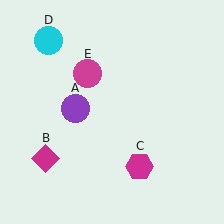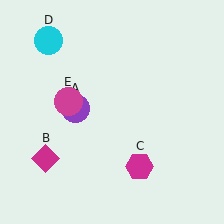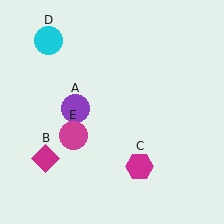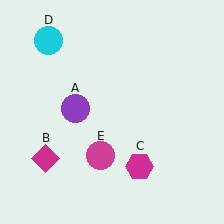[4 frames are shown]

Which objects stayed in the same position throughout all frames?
Purple circle (object A) and magenta diamond (object B) and magenta hexagon (object C) and cyan circle (object D) remained stationary.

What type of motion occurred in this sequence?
The magenta circle (object E) rotated counterclockwise around the center of the scene.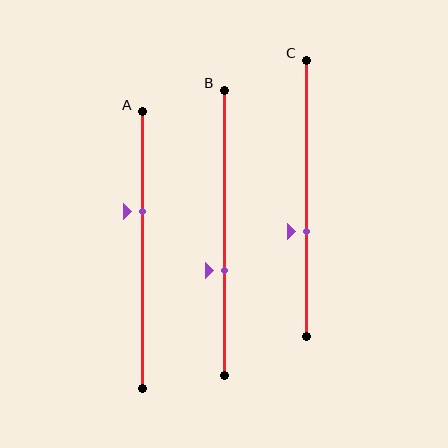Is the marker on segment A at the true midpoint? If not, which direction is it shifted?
No, the marker on segment A is shifted upward by about 14% of the segment length.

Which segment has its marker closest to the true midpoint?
Segment C has its marker closest to the true midpoint.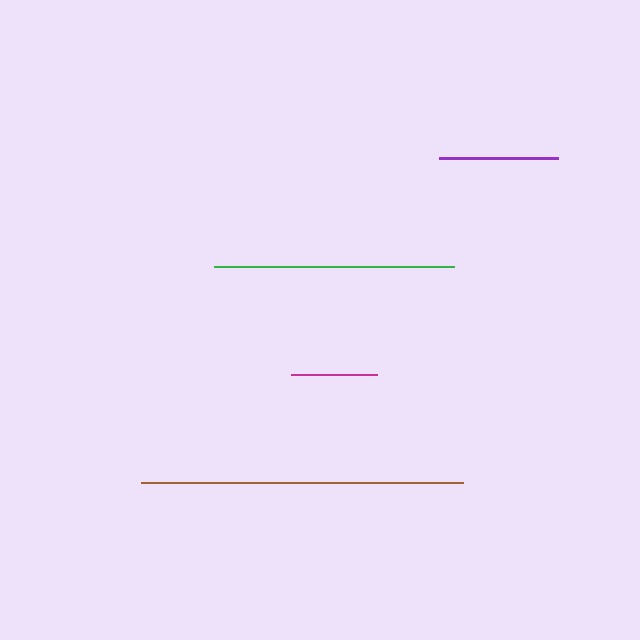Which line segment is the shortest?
The magenta line is the shortest at approximately 86 pixels.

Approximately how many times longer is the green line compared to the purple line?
The green line is approximately 2.0 times the length of the purple line.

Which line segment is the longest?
The brown line is the longest at approximately 322 pixels.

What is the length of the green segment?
The green segment is approximately 240 pixels long.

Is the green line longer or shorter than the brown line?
The brown line is longer than the green line.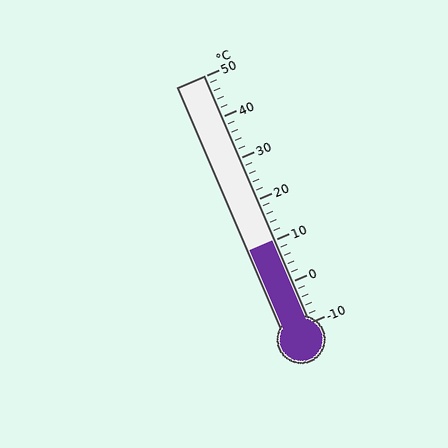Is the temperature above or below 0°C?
The temperature is above 0°C.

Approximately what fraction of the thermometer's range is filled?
The thermometer is filled to approximately 35% of its range.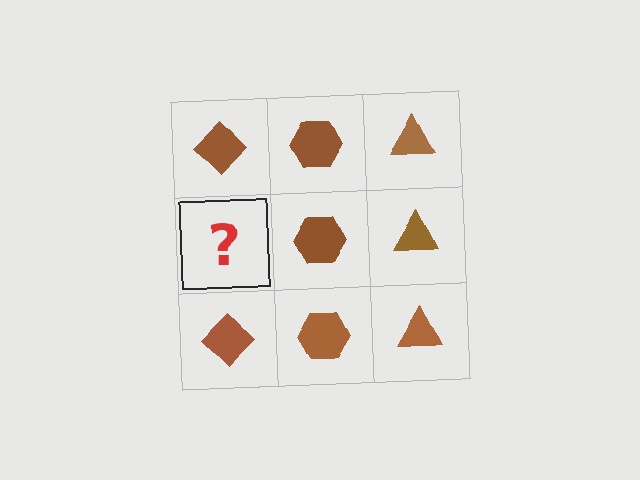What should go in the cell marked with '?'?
The missing cell should contain a brown diamond.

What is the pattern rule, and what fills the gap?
The rule is that each column has a consistent shape. The gap should be filled with a brown diamond.